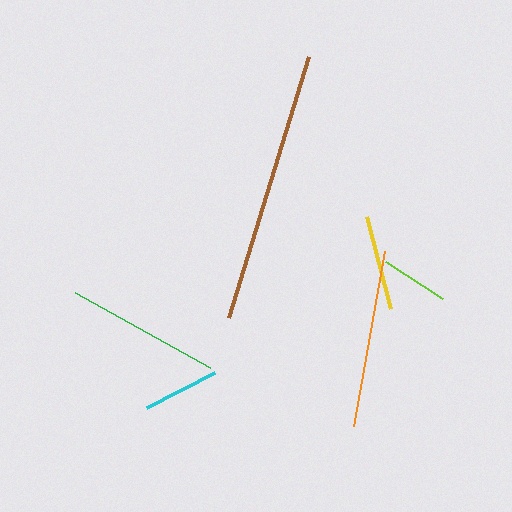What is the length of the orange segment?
The orange segment is approximately 177 pixels long.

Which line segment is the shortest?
The lime line is the shortest at approximately 69 pixels.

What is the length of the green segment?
The green segment is approximately 155 pixels long.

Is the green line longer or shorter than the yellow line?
The green line is longer than the yellow line.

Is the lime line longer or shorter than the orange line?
The orange line is longer than the lime line.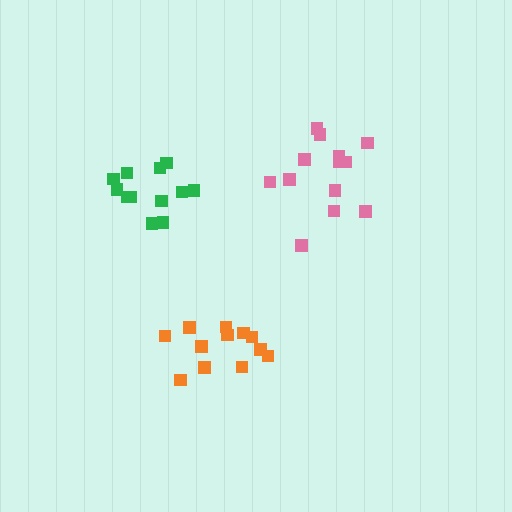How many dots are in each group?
Group 1: 12 dots, Group 2: 12 dots, Group 3: 13 dots (37 total).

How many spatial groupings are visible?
There are 3 spatial groupings.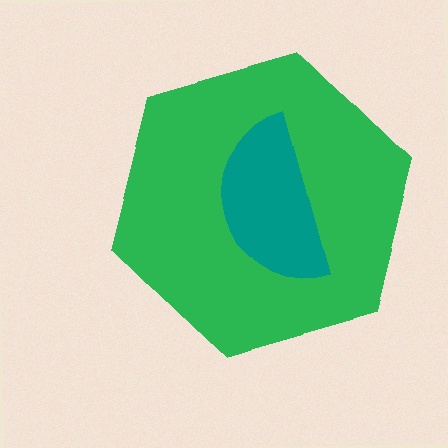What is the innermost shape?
The teal semicircle.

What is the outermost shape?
The green hexagon.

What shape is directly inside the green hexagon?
The teal semicircle.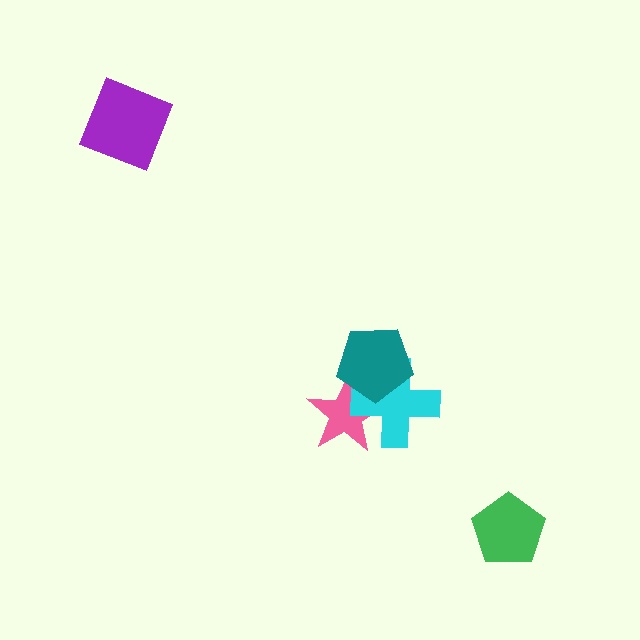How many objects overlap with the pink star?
2 objects overlap with the pink star.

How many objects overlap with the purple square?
0 objects overlap with the purple square.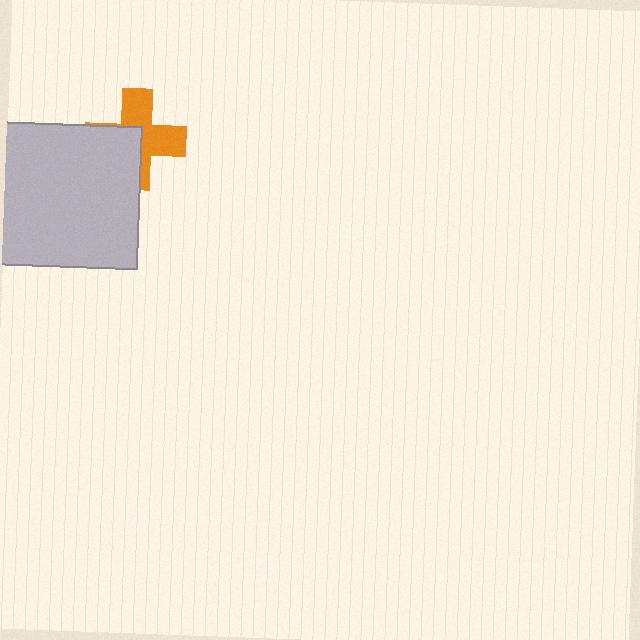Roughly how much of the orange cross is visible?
About half of it is visible (roughly 55%).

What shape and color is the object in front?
The object in front is a light gray square.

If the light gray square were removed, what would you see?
You would see the complete orange cross.